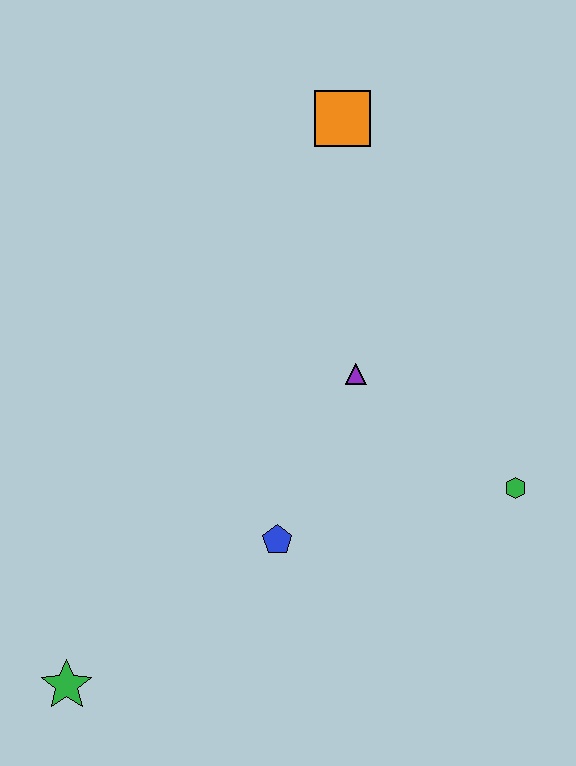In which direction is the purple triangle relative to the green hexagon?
The purple triangle is to the left of the green hexagon.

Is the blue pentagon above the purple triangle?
No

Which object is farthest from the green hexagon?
The green star is farthest from the green hexagon.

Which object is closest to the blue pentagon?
The purple triangle is closest to the blue pentagon.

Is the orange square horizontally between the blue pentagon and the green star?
No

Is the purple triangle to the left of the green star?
No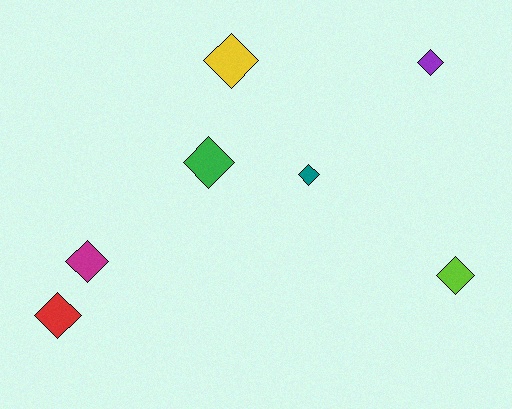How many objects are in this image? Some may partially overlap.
There are 7 objects.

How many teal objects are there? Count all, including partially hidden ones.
There is 1 teal object.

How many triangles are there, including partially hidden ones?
There are no triangles.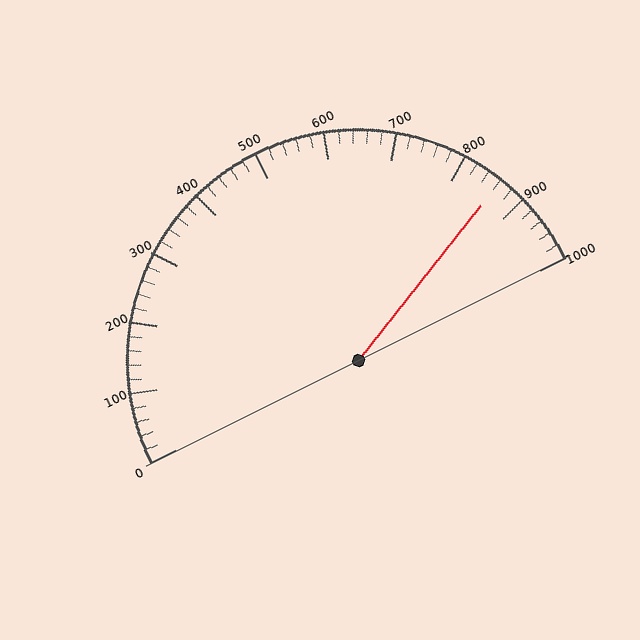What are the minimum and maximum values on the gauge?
The gauge ranges from 0 to 1000.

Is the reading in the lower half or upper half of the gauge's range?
The reading is in the upper half of the range (0 to 1000).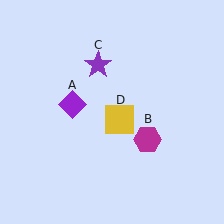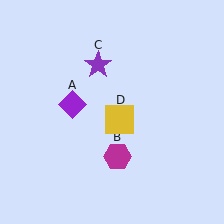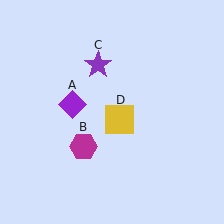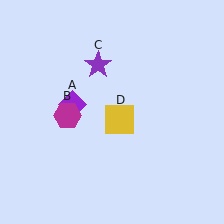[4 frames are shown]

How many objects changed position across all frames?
1 object changed position: magenta hexagon (object B).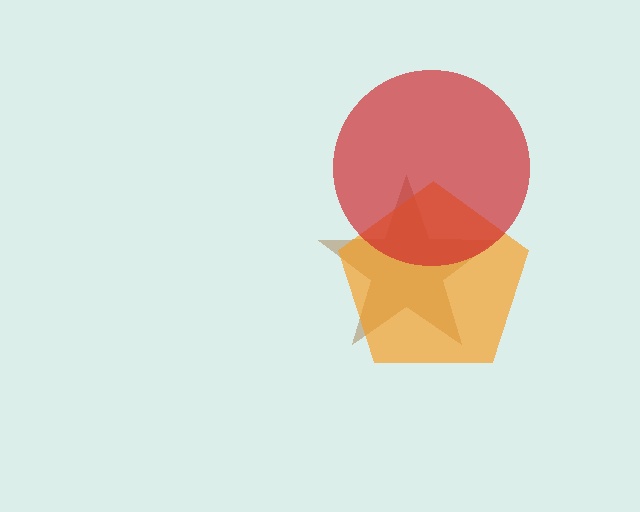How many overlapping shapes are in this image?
There are 3 overlapping shapes in the image.